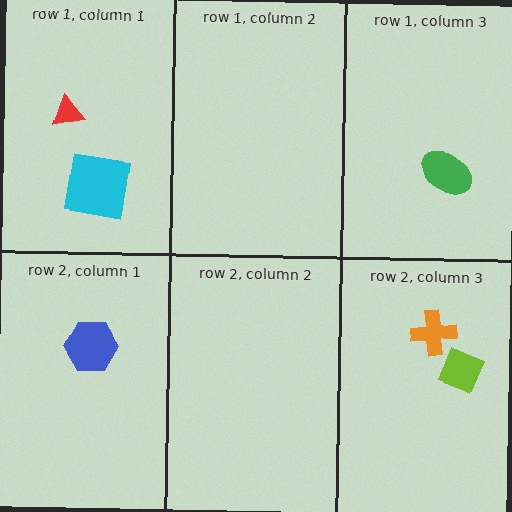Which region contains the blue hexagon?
The row 2, column 1 region.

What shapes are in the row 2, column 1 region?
The blue hexagon.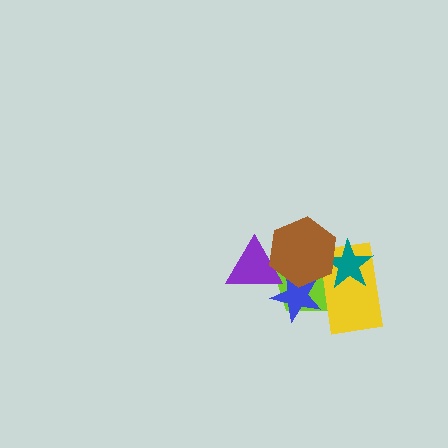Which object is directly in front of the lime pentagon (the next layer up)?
The blue star is directly in front of the lime pentagon.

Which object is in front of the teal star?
The brown hexagon is in front of the teal star.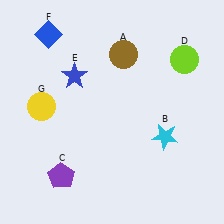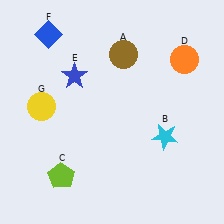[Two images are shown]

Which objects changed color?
C changed from purple to lime. D changed from lime to orange.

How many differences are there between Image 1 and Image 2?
There are 2 differences between the two images.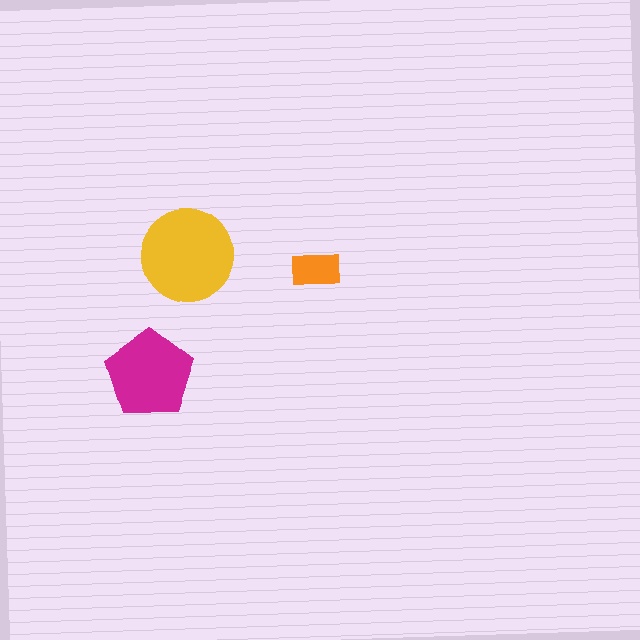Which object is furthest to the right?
The orange rectangle is rightmost.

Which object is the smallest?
The orange rectangle.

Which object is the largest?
The yellow circle.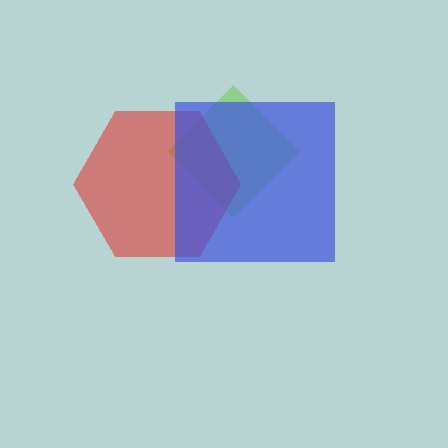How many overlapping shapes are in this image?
There are 3 overlapping shapes in the image.